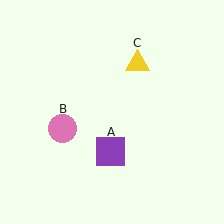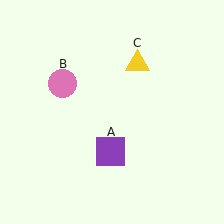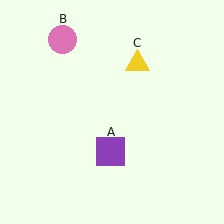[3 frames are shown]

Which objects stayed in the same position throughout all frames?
Purple square (object A) and yellow triangle (object C) remained stationary.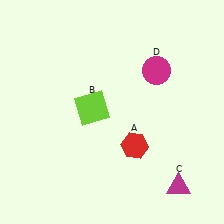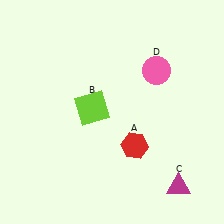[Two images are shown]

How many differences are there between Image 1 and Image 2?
There is 1 difference between the two images.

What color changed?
The circle (D) changed from magenta in Image 1 to pink in Image 2.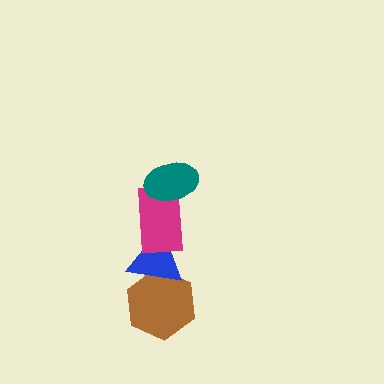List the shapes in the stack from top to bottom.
From top to bottom: the teal ellipse, the magenta rectangle, the blue triangle, the brown hexagon.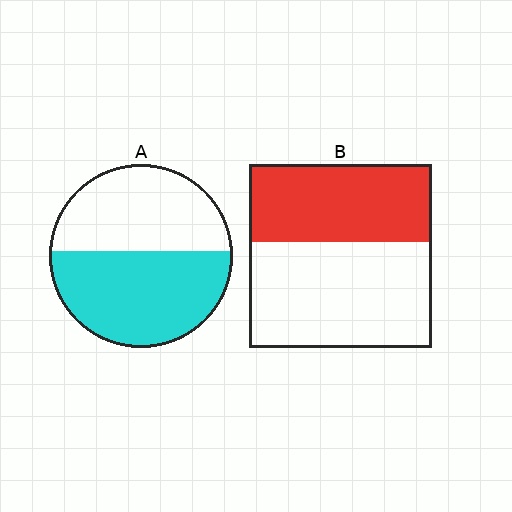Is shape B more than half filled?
No.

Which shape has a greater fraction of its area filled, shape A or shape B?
Shape A.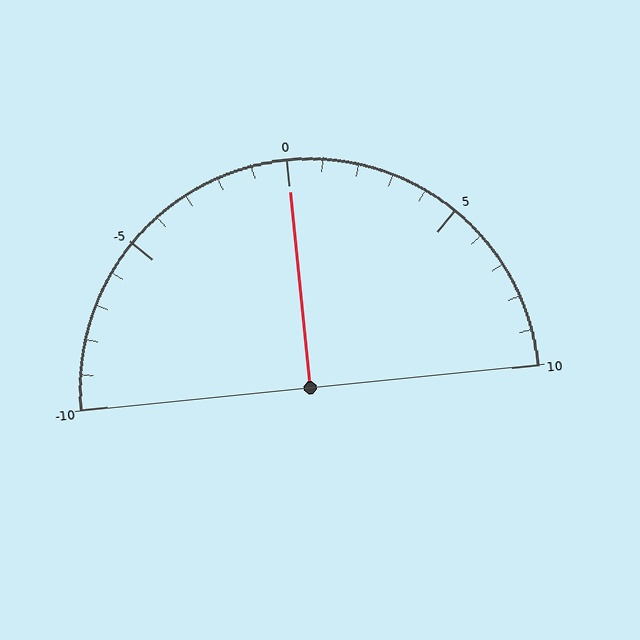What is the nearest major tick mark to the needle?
The nearest major tick mark is 0.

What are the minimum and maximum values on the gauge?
The gauge ranges from -10 to 10.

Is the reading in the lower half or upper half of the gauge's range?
The reading is in the upper half of the range (-10 to 10).